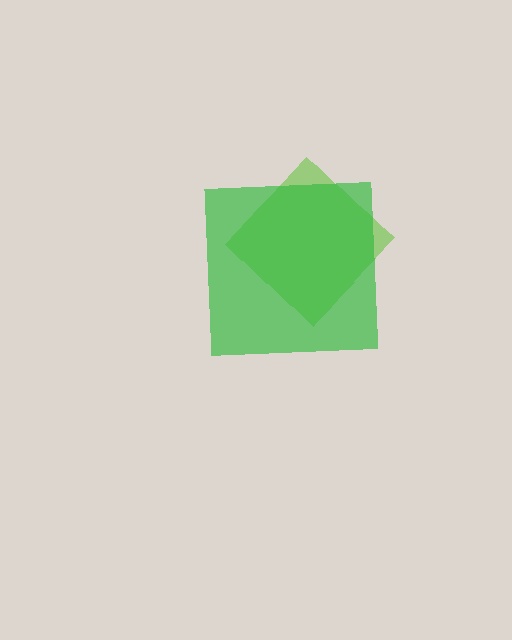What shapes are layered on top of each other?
The layered shapes are: a lime diamond, a green square.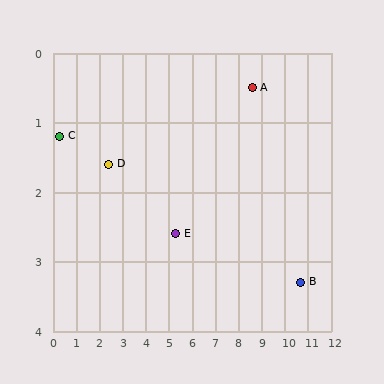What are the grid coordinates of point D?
Point D is at approximately (2.4, 1.6).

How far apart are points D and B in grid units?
Points D and B are about 8.5 grid units apart.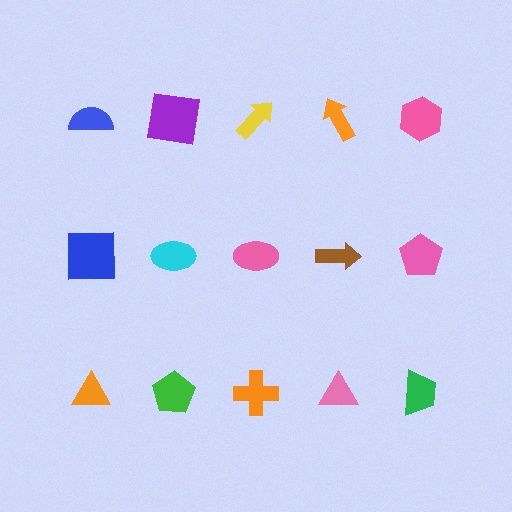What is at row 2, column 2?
A cyan ellipse.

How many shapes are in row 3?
5 shapes.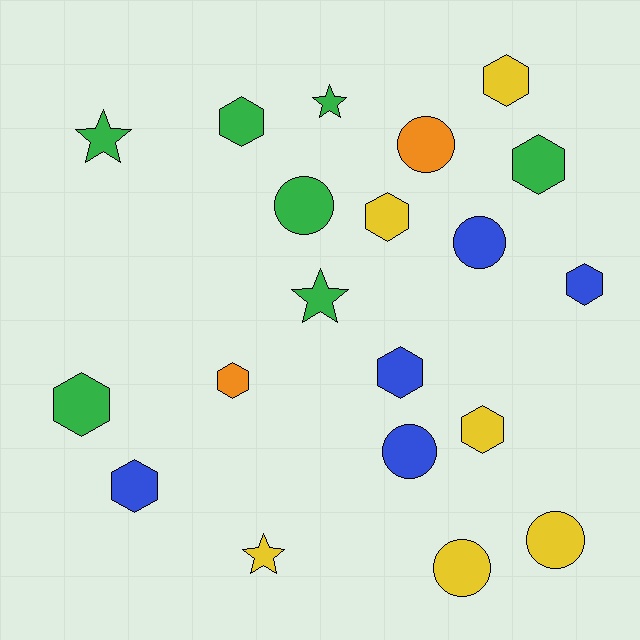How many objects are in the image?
There are 20 objects.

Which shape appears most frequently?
Hexagon, with 10 objects.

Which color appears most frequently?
Green, with 7 objects.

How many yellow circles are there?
There are 2 yellow circles.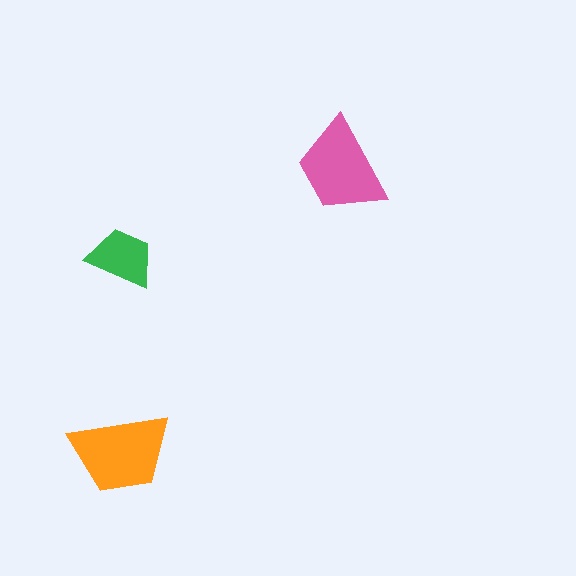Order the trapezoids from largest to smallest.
the orange one, the pink one, the green one.